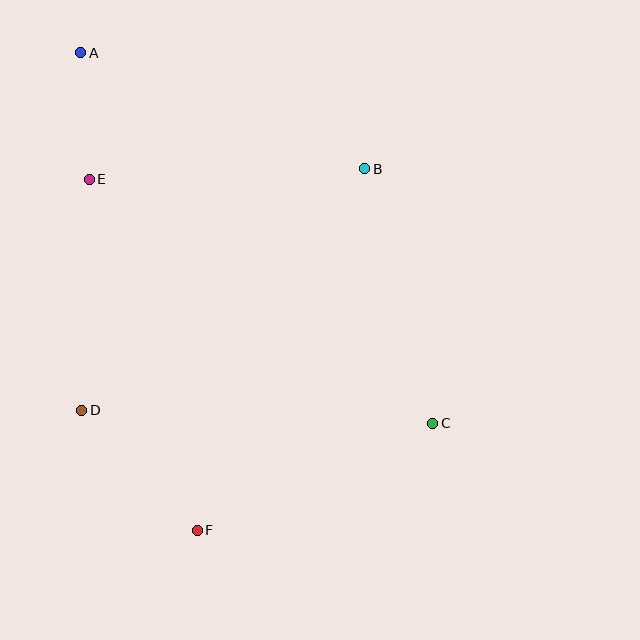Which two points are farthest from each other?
Points A and C are farthest from each other.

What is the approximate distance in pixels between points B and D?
The distance between B and D is approximately 372 pixels.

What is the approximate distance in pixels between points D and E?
The distance between D and E is approximately 231 pixels.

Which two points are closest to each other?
Points A and E are closest to each other.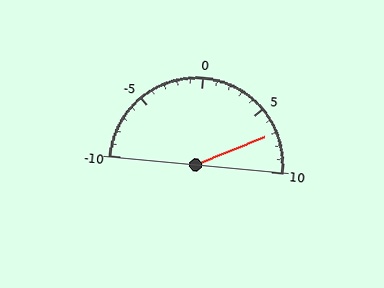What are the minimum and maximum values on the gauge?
The gauge ranges from -10 to 10.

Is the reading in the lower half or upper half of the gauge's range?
The reading is in the upper half of the range (-10 to 10).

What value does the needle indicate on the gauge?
The needle indicates approximately 7.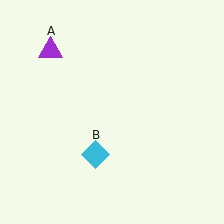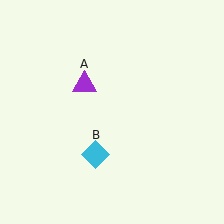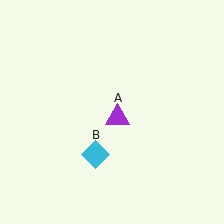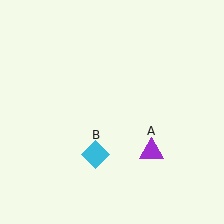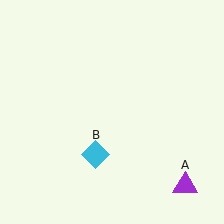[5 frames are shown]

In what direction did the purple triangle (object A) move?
The purple triangle (object A) moved down and to the right.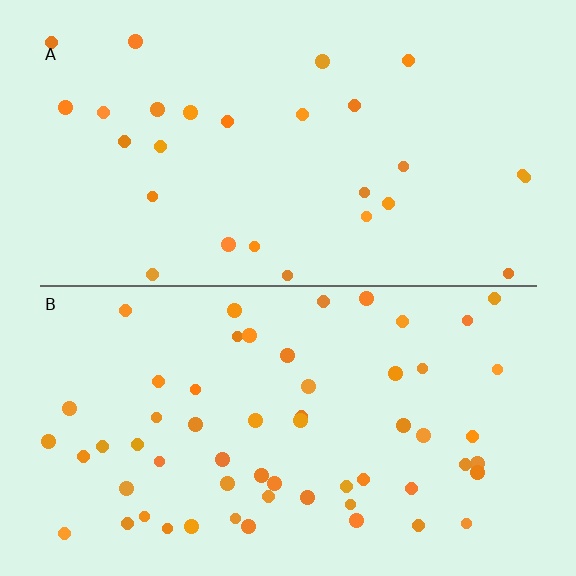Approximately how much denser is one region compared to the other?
Approximately 2.2× — region B over region A.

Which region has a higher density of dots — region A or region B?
B (the bottom).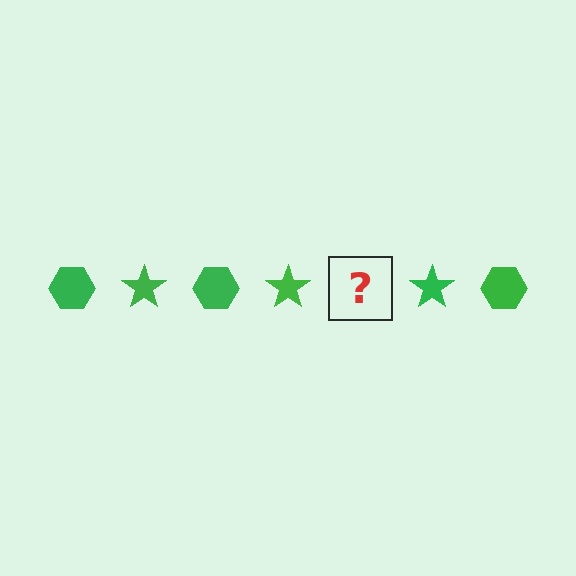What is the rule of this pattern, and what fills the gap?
The rule is that the pattern cycles through hexagon, star shapes in green. The gap should be filled with a green hexagon.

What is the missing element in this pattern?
The missing element is a green hexagon.